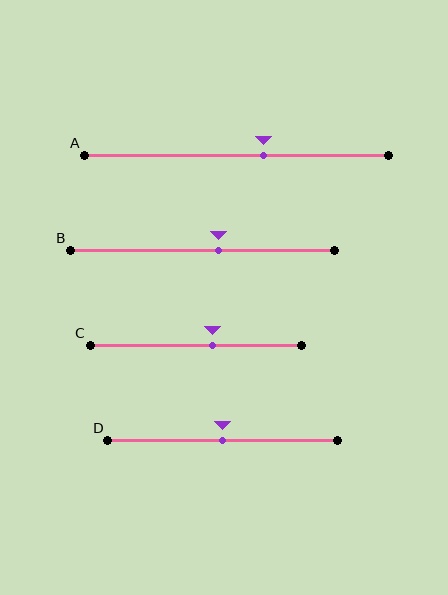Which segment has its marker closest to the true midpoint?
Segment D has its marker closest to the true midpoint.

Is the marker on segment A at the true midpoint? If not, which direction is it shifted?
No, the marker on segment A is shifted to the right by about 9% of the segment length.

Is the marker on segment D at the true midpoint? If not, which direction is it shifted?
Yes, the marker on segment D is at the true midpoint.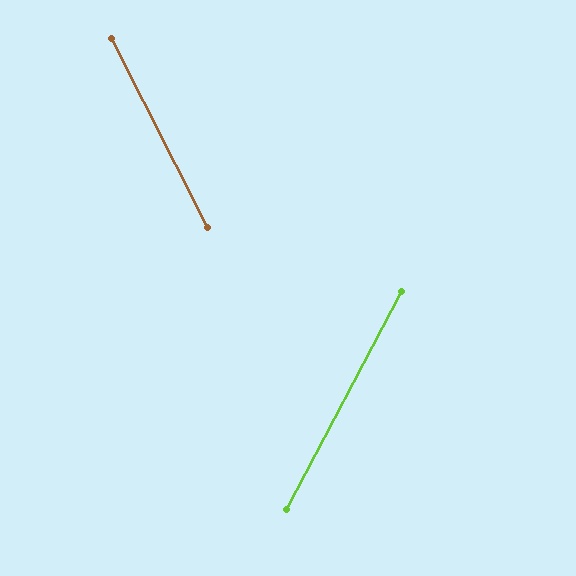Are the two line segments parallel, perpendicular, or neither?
Neither parallel nor perpendicular — they differ by about 55°.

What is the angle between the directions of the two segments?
Approximately 55 degrees.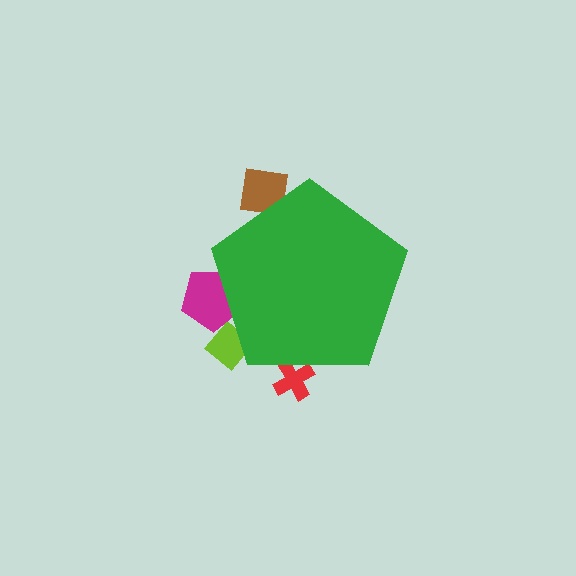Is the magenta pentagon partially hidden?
Yes, the magenta pentagon is partially hidden behind the green pentagon.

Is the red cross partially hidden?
Yes, the red cross is partially hidden behind the green pentagon.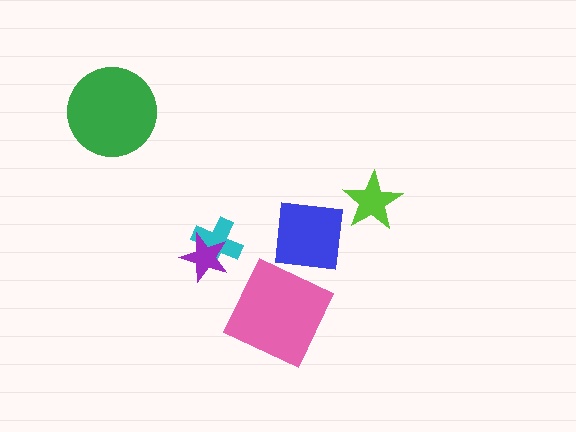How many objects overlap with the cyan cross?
1 object overlaps with the cyan cross.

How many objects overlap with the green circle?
0 objects overlap with the green circle.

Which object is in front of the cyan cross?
The purple star is in front of the cyan cross.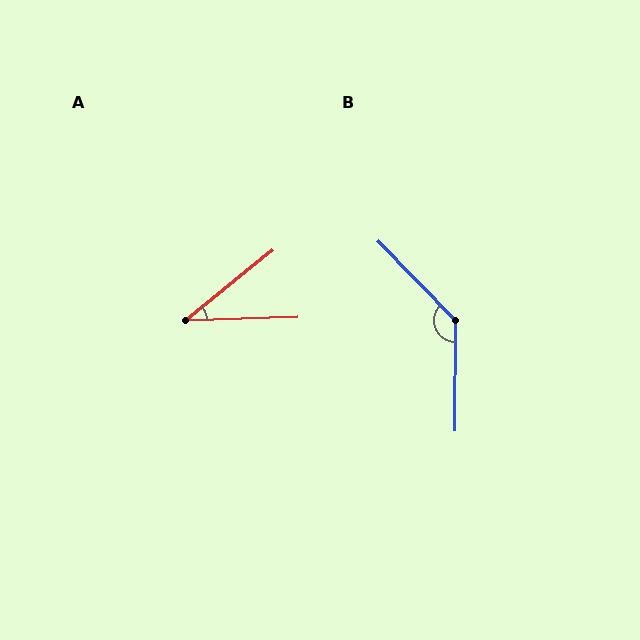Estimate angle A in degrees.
Approximately 37 degrees.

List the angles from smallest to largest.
A (37°), B (136°).